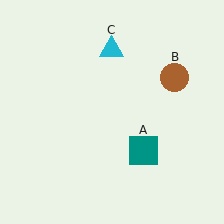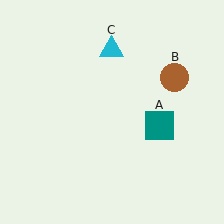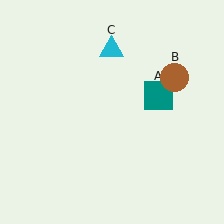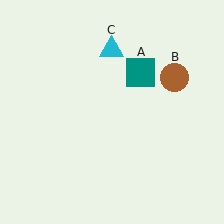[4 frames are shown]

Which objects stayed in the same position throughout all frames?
Brown circle (object B) and cyan triangle (object C) remained stationary.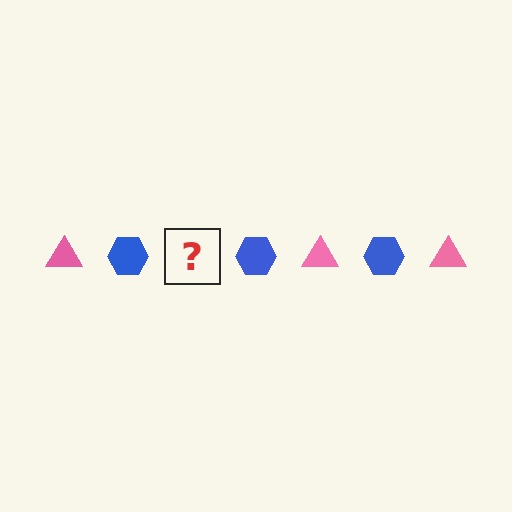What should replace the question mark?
The question mark should be replaced with a pink triangle.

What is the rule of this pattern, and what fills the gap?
The rule is that the pattern alternates between pink triangle and blue hexagon. The gap should be filled with a pink triangle.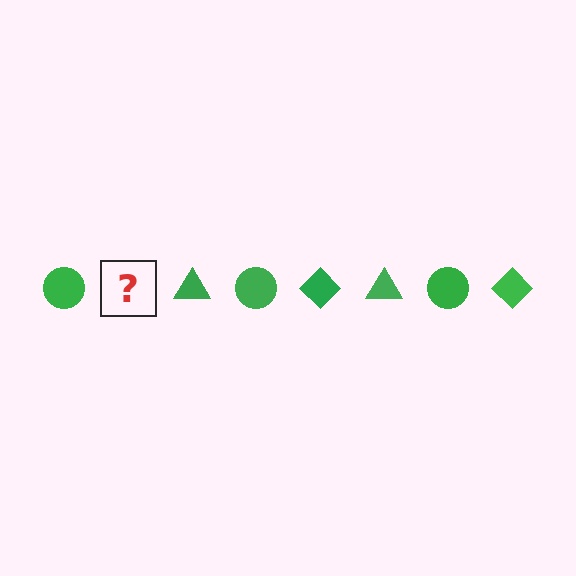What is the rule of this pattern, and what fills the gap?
The rule is that the pattern cycles through circle, diamond, triangle shapes in green. The gap should be filled with a green diamond.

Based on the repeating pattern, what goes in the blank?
The blank should be a green diamond.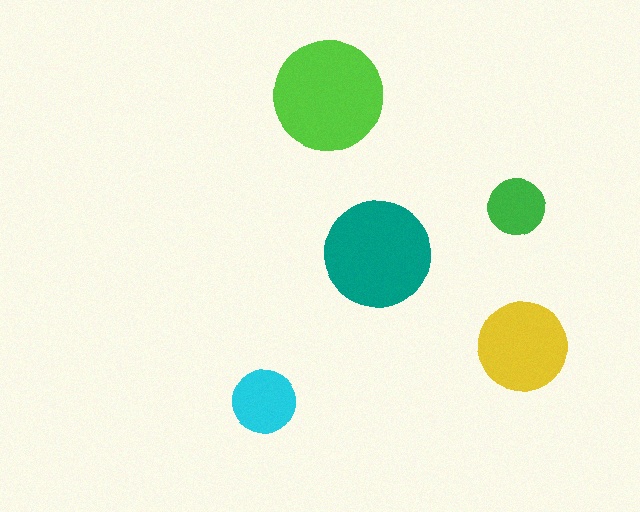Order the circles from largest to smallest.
the lime one, the teal one, the yellow one, the cyan one, the green one.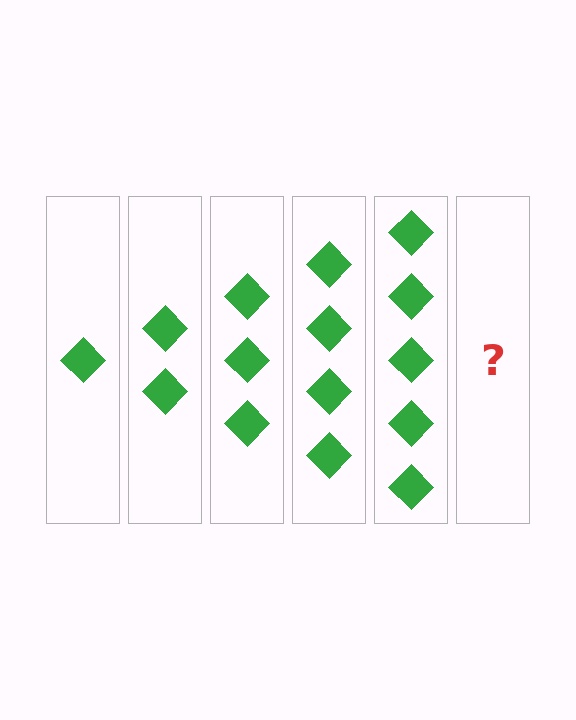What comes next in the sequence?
The next element should be 6 diamonds.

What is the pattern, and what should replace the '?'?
The pattern is that each step adds one more diamond. The '?' should be 6 diamonds.